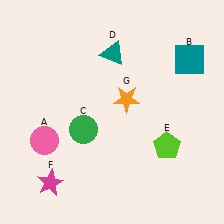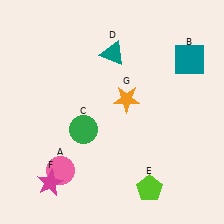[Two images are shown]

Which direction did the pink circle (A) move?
The pink circle (A) moved down.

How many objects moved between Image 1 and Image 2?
2 objects moved between the two images.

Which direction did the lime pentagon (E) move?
The lime pentagon (E) moved down.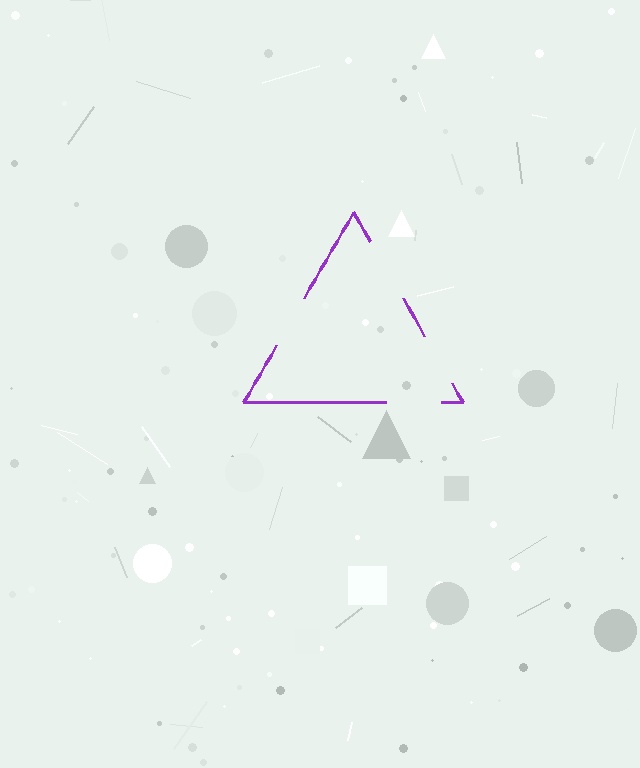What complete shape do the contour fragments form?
The contour fragments form a triangle.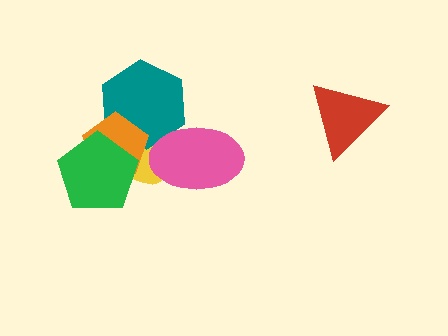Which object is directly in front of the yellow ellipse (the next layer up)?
The teal hexagon is directly in front of the yellow ellipse.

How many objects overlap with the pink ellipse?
2 objects overlap with the pink ellipse.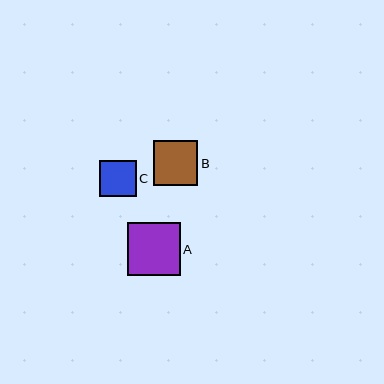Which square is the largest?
Square A is the largest with a size of approximately 53 pixels.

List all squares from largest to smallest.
From largest to smallest: A, B, C.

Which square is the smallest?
Square C is the smallest with a size of approximately 37 pixels.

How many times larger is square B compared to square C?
Square B is approximately 1.2 times the size of square C.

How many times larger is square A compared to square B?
Square A is approximately 1.2 times the size of square B.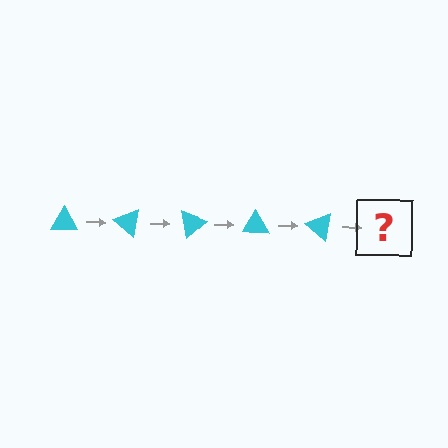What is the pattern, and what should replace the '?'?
The pattern is that the triangle rotates 40 degrees each step. The '?' should be a cyan triangle rotated 200 degrees.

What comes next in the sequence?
The next element should be a cyan triangle rotated 200 degrees.